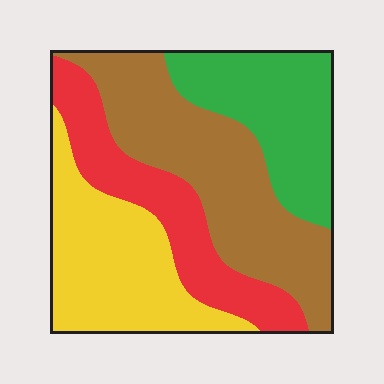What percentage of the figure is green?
Green covers around 20% of the figure.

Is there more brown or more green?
Brown.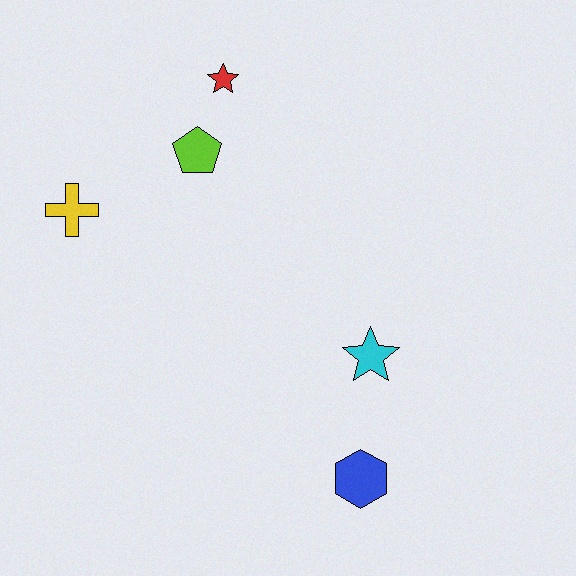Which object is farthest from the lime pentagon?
The blue hexagon is farthest from the lime pentagon.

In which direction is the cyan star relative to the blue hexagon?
The cyan star is above the blue hexagon.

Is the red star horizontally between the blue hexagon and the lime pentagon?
Yes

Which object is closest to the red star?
The lime pentagon is closest to the red star.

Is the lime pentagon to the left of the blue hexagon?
Yes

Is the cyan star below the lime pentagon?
Yes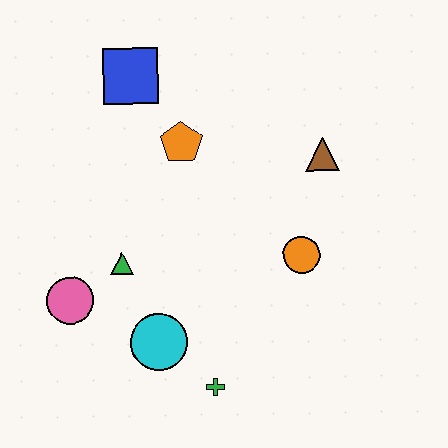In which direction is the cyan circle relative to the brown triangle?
The cyan circle is below the brown triangle.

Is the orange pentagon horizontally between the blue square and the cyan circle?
No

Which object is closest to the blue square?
The orange pentagon is closest to the blue square.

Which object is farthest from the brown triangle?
The pink circle is farthest from the brown triangle.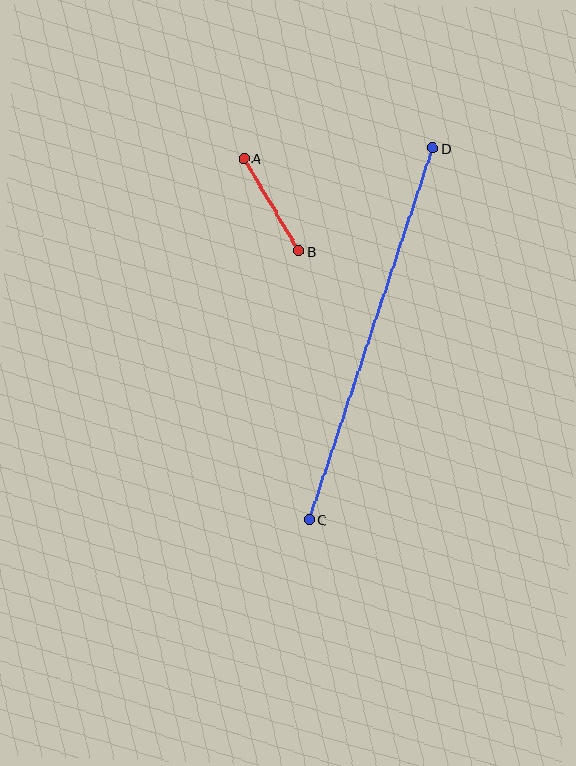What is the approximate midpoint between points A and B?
The midpoint is at approximately (272, 205) pixels.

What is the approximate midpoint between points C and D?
The midpoint is at approximately (371, 334) pixels.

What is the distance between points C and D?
The distance is approximately 392 pixels.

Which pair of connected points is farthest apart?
Points C and D are farthest apart.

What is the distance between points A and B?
The distance is approximately 108 pixels.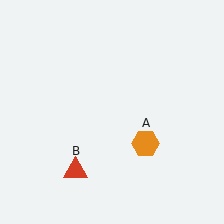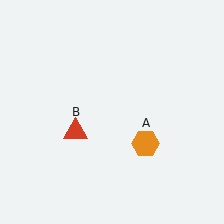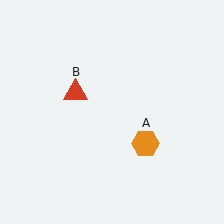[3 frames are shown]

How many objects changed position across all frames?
1 object changed position: red triangle (object B).